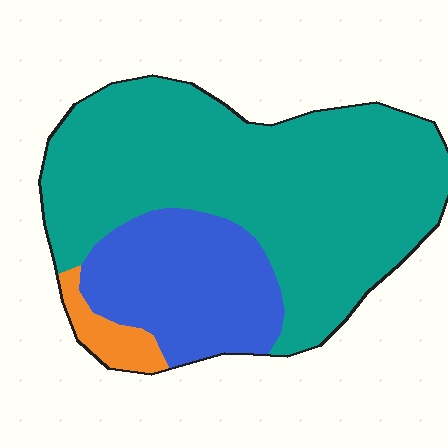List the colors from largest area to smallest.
From largest to smallest: teal, blue, orange.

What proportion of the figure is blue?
Blue takes up between a quarter and a half of the figure.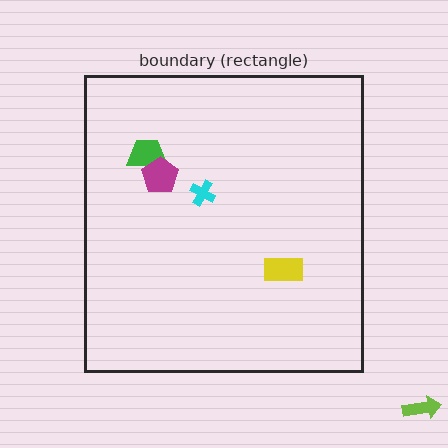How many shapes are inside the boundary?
4 inside, 1 outside.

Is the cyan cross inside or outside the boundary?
Inside.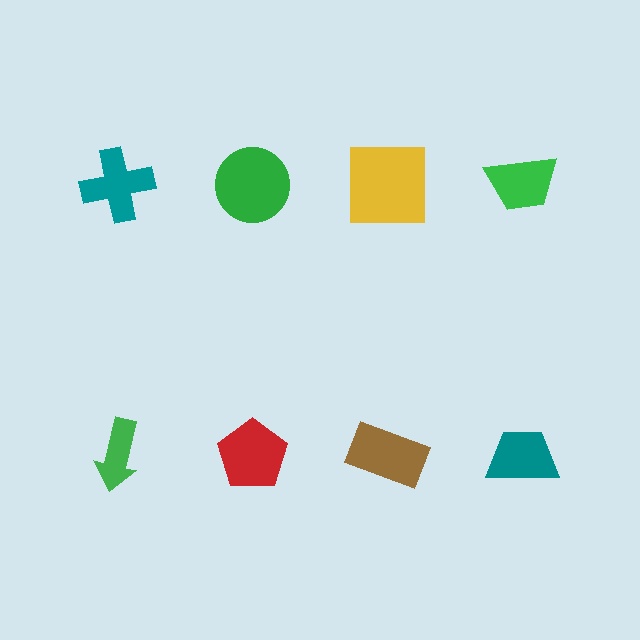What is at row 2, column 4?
A teal trapezoid.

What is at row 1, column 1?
A teal cross.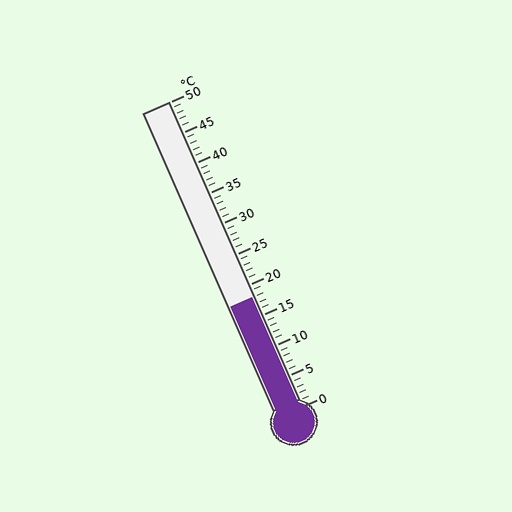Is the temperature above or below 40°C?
The temperature is below 40°C.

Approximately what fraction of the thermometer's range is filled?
The thermometer is filled to approximately 35% of its range.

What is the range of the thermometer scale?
The thermometer scale ranges from 0°C to 50°C.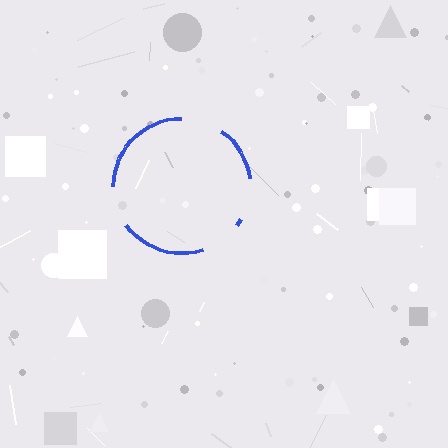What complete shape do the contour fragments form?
The contour fragments form a circle.